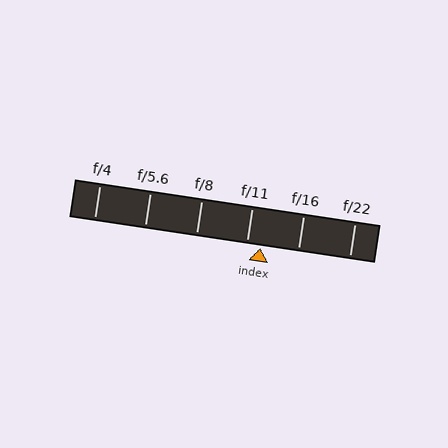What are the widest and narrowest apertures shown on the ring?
The widest aperture shown is f/4 and the narrowest is f/22.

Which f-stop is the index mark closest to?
The index mark is closest to f/11.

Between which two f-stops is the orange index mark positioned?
The index mark is between f/11 and f/16.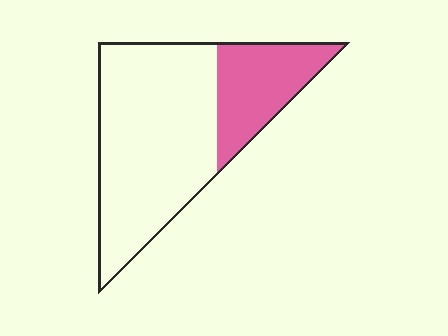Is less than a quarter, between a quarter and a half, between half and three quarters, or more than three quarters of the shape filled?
Between a quarter and a half.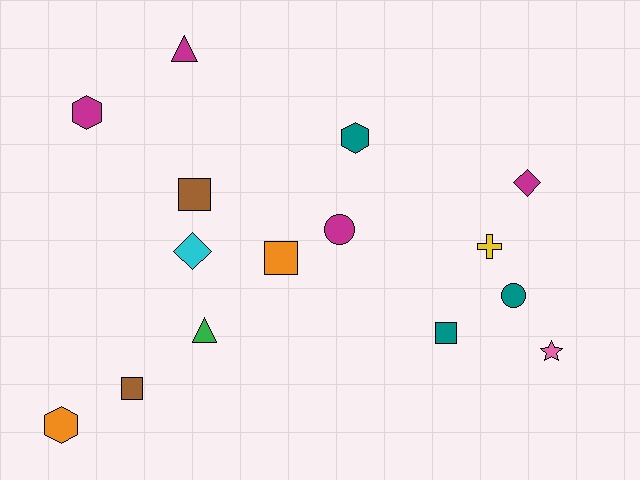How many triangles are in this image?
There are 2 triangles.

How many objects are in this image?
There are 15 objects.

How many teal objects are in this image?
There are 3 teal objects.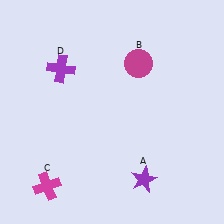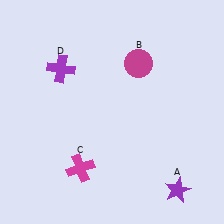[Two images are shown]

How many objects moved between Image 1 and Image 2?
2 objects moved between the two images.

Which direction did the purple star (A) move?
The purple star (A) moved right.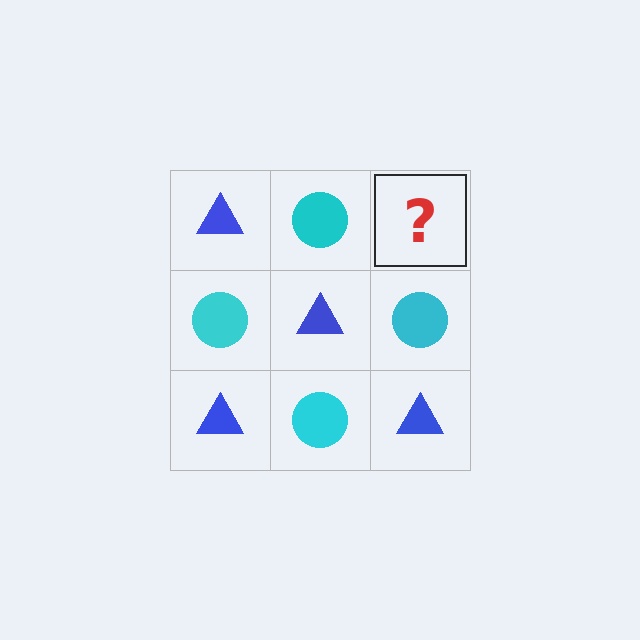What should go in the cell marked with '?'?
The missing cell should contain a blue triangle.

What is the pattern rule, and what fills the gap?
The rule is that it alternates blue triangle and cyan circle in a checkerboard pattern. The gap should be filled with a blue triangle.